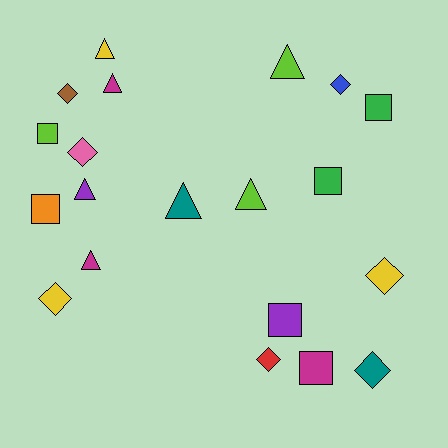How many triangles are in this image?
There are 7 triangles.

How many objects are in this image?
There are 20 objects.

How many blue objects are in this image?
There is 1 blue object.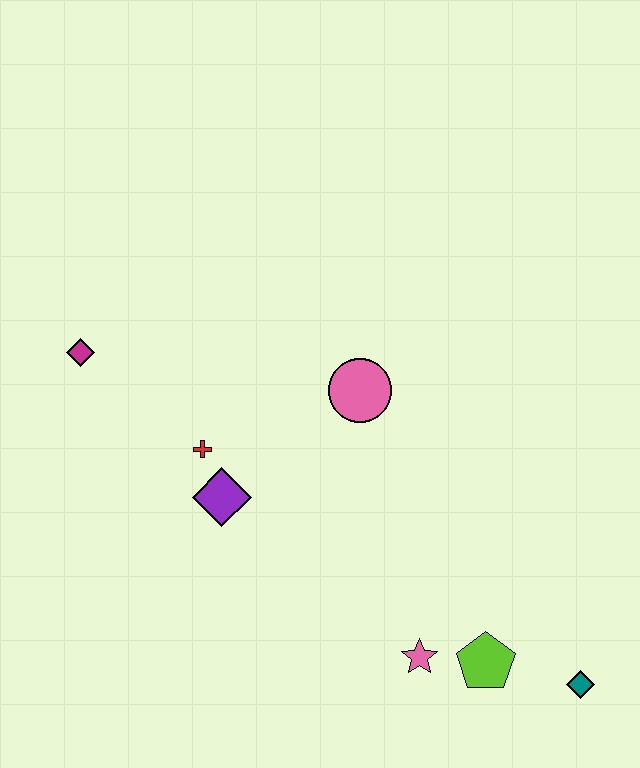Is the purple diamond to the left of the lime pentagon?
Yes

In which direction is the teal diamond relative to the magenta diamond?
The teal diamond is to the right of the magenta diamond.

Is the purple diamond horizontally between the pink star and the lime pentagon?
No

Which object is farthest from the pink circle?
The teal diamond is farthest from the pink circle.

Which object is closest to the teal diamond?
The lime pentagon is closest to the teal diamond.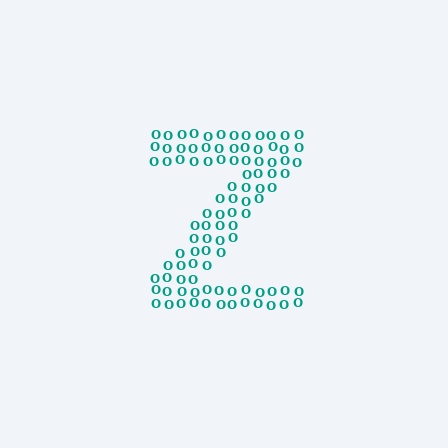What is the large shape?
The large shape is the letter Z.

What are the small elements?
The small elements are letter O's.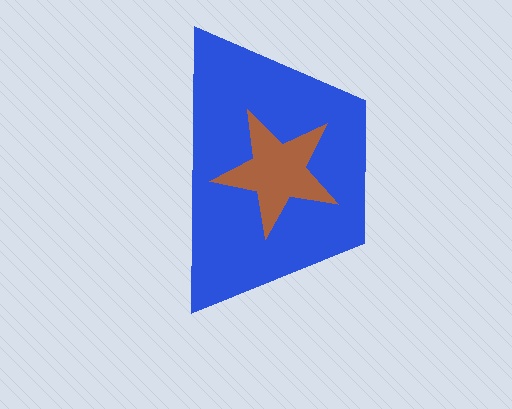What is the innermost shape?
The brown star.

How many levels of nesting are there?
2.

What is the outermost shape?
The blue trapezoid.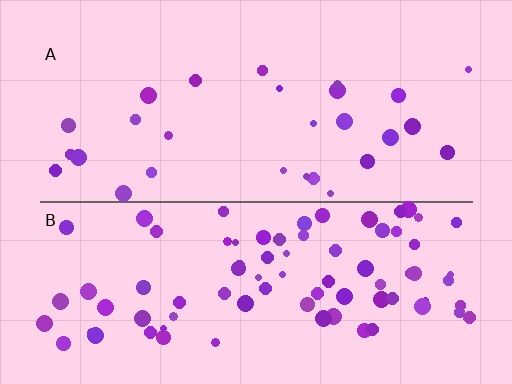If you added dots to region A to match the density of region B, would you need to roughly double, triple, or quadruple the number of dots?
Approximately triple.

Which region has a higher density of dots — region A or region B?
B (the bottom).